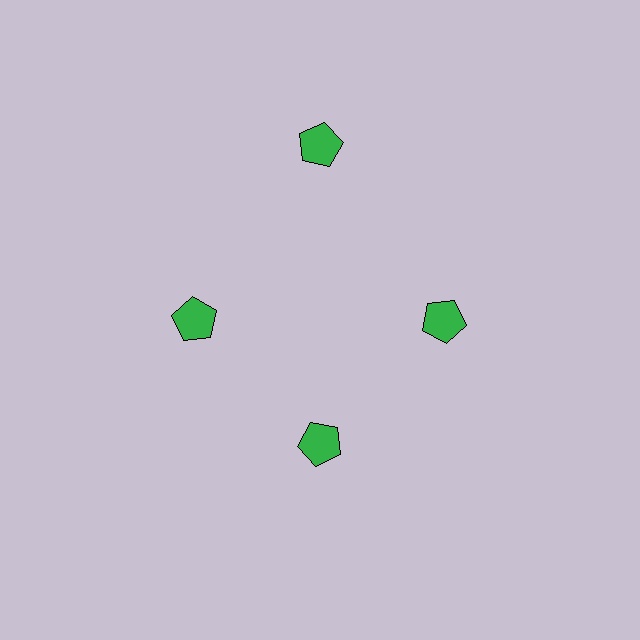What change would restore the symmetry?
The symmetry would be restored by moving it inward, back onto the ring so that all 4 pentagons sit at equal angles and equal distance from the center.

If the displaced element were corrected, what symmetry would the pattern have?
It would have 4-fold rotational symmetry — the pattern would map onto itself every 90 degrees.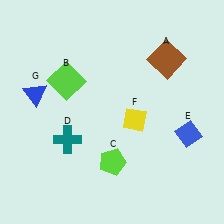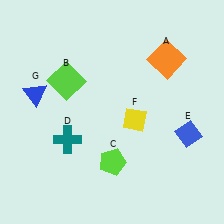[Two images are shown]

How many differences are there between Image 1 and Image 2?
There is 1 difference between the two images.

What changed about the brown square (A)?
In Image 1, A is brown. In Image 2, it changed to orange.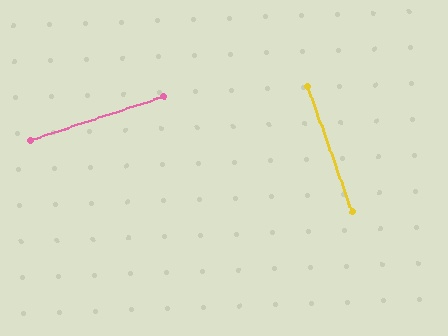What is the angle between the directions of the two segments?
Approximately 89 degrees.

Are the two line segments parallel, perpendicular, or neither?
Perpendicular — they meet at approximately 89°.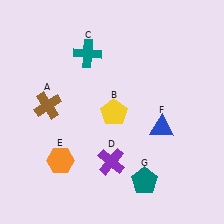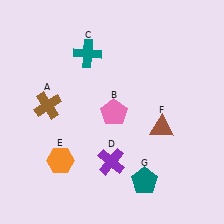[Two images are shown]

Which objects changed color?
B changed from yellow to pink. F changed from blue to brown.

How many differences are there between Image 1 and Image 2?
There are 2 differences between the two images.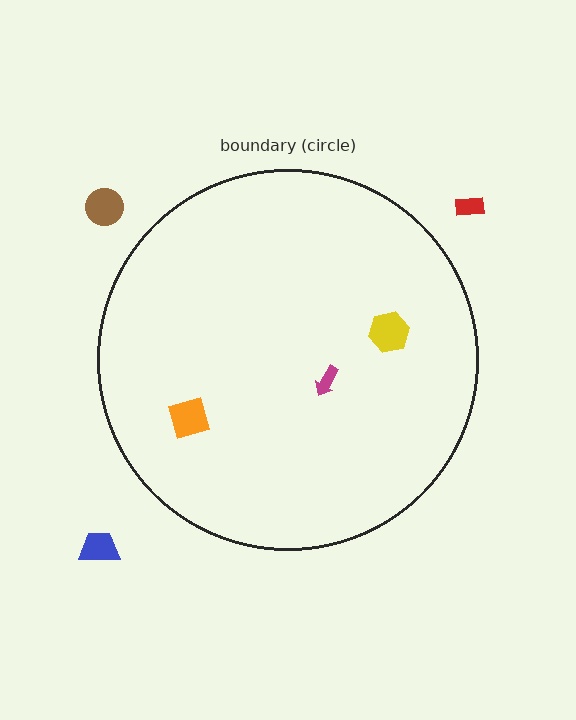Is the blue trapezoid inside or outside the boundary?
Outside.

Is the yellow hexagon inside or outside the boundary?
Inside.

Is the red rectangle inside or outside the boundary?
Outside.